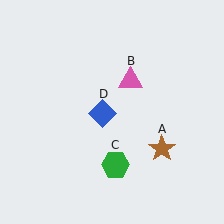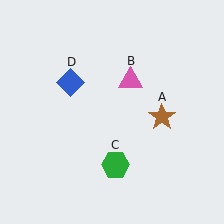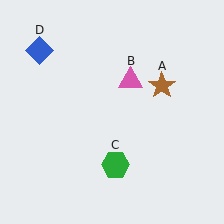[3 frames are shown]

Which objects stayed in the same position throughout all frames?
Pink triangle (object B) and green hexagon (object C) remained stationary.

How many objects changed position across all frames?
2 objects changed position: brown star (object A), blue diamond (object D).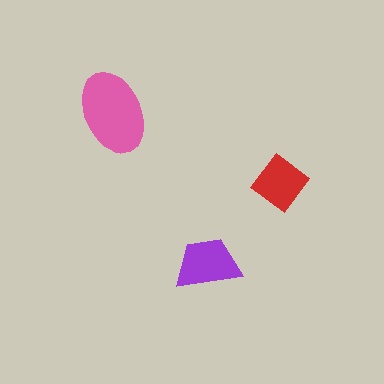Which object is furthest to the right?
The red diamond is rightmost.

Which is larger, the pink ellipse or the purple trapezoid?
The pink ellipse.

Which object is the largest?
The pink ellipse.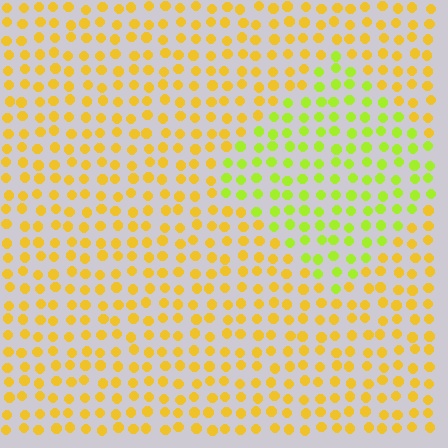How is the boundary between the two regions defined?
The boundary is defined purely by a slight shift in hue (about 38 degrees). Spacing, size, and orientation are identical on both sides.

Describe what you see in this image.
The image is filled with small yellow elements in a uniform arrangement. A diamond-shaped region is visible where the elements are tinted to a slightly different hue, forming a subtle color boundary.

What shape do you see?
I see a diamond.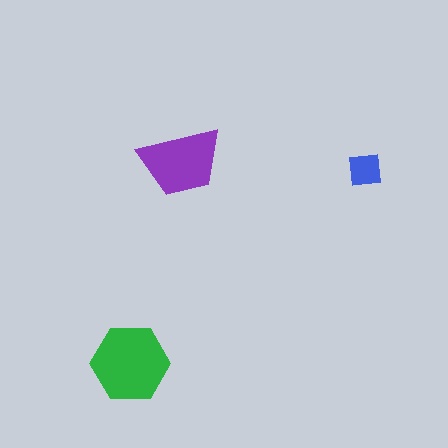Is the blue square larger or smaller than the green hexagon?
Smaller.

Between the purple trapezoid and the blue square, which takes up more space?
The purple trapezoid.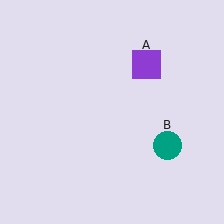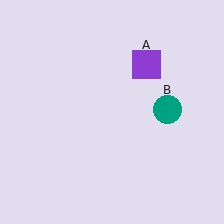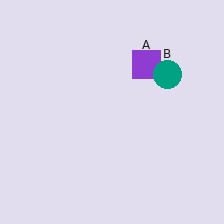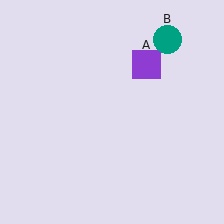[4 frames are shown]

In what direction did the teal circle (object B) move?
The teal circle (object B) moved up.